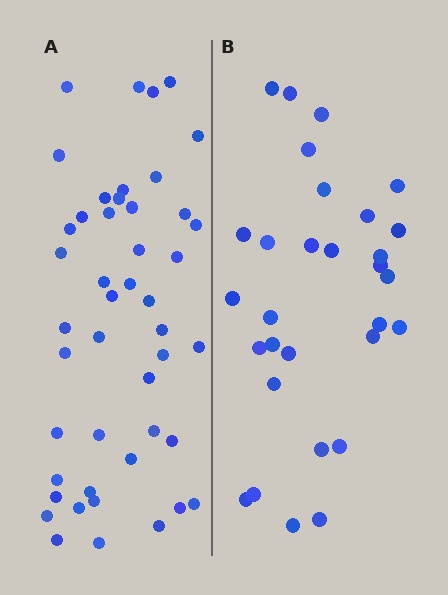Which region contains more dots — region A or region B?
Region A (the left region) has more dots.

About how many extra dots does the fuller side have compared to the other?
Region A has approximately 15 more dots than region B.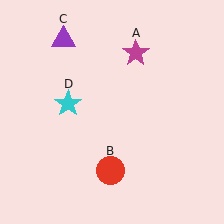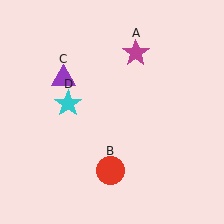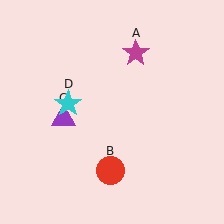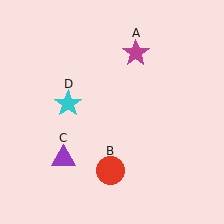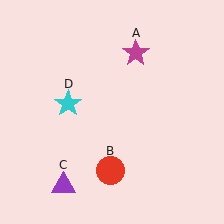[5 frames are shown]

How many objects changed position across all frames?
1 object changed position: purple triangle (object C).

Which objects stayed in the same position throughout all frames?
Magenta star (object A) and red circle (object B) and cyan star (object D) remained stationary.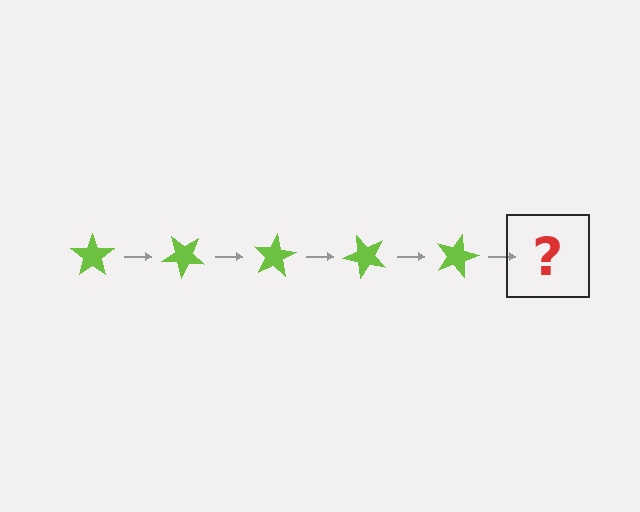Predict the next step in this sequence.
The next step is a lime star rotated 200 degrees.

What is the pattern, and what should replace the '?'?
The pattern is that the star rotates 40 degrees each step. The '?' should be a lime star rotated 200 degrees.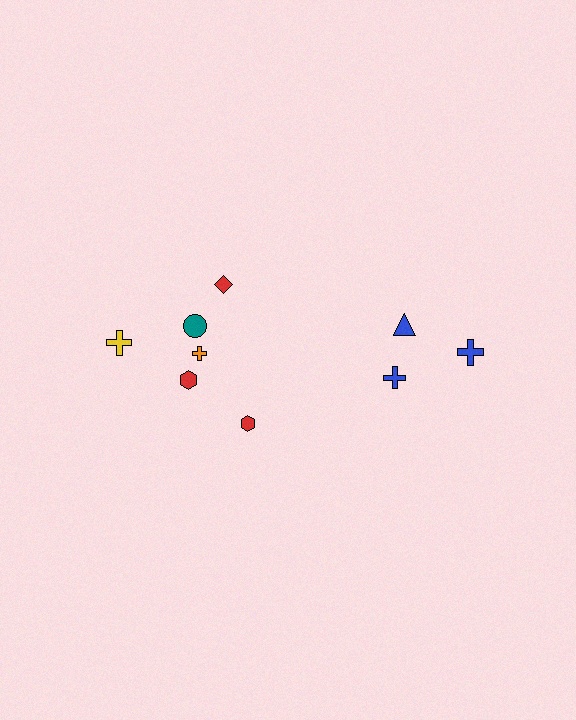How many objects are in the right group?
There are 3 objects.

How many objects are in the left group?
There are 6 objects.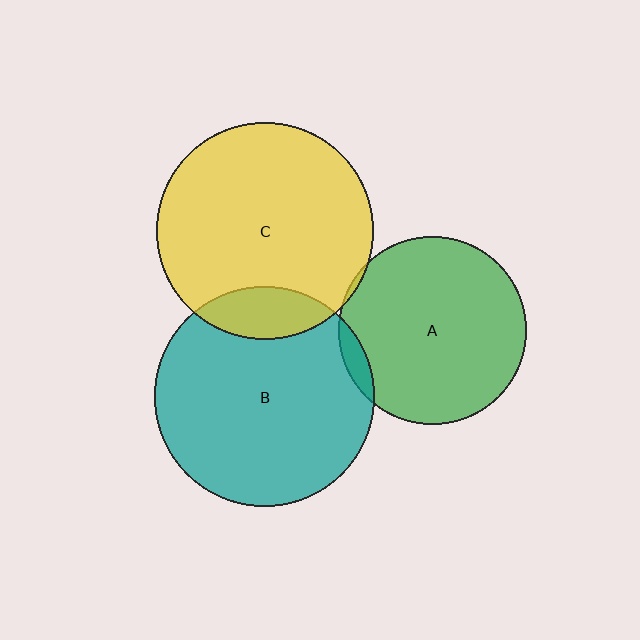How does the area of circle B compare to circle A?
Approximately 1.4 times.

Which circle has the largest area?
Circle B (teal).